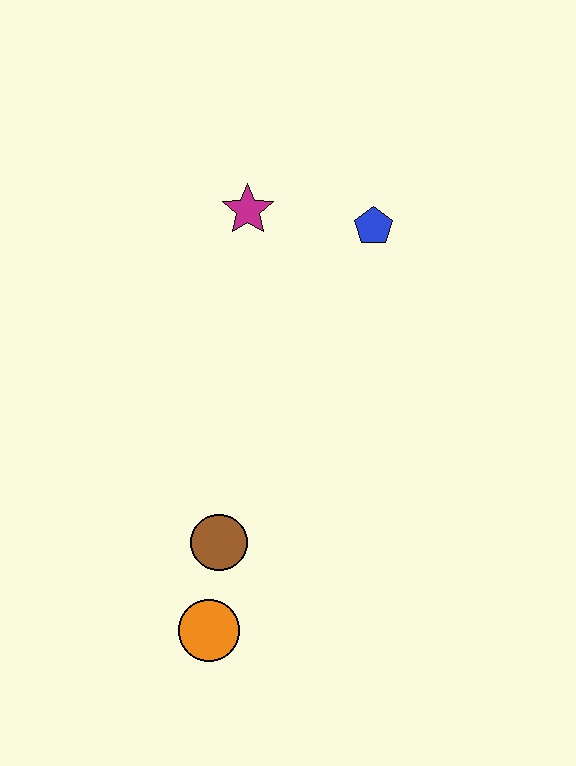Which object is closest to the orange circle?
The brown circle is closest to the orange circle.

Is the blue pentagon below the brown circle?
No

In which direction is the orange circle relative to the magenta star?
The orange circle is below the magenta star.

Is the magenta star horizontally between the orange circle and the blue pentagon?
Yes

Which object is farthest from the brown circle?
The blue pentagon is farthest from the brown circle.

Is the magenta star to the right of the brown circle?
Yes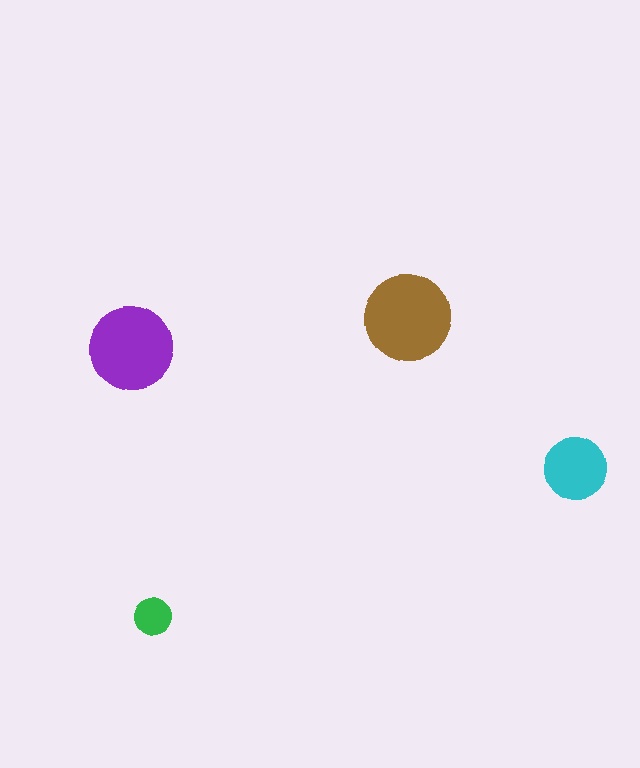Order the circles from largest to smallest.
the brown one, the purple one, the cyan one, the green one.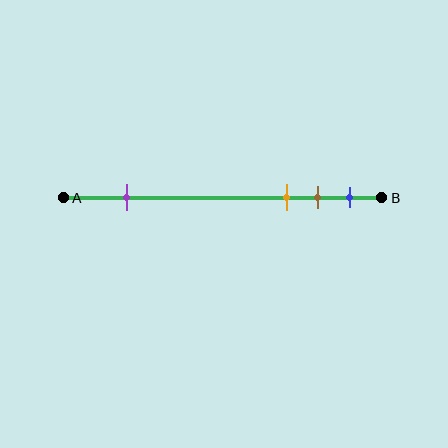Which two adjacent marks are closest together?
The brown and blue marks are the closest adjacent pair.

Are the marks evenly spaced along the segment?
No, the marks are not evenly spaced.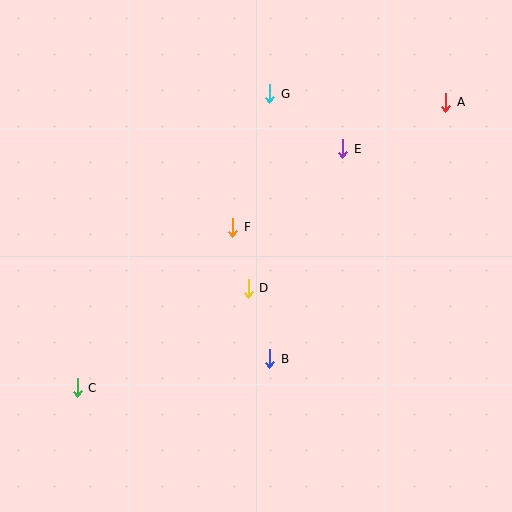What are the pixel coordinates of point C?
Point C is at (77, 388).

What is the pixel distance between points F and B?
The distance between F and B is 137 pixels.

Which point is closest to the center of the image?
Point D at (248, 288) is closest to the center.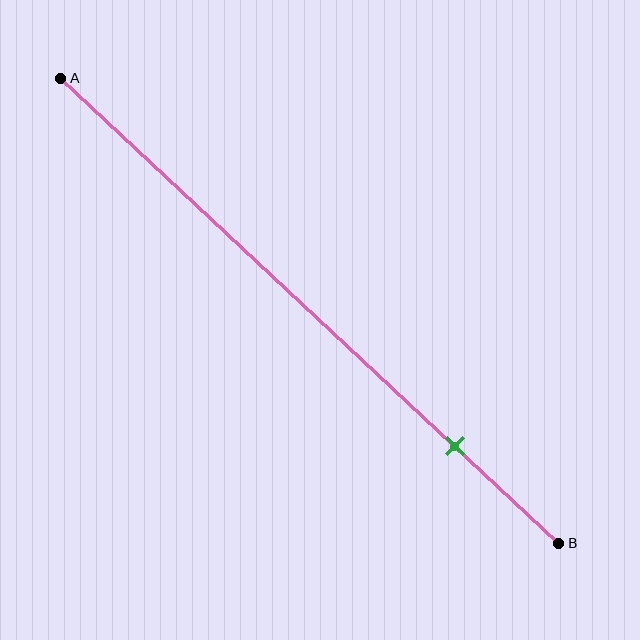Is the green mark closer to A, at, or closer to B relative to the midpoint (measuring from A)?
The green mark is closer to point B than the midpoint of segment AB.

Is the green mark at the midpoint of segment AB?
No, the mark is at about 80% from A, not at the 50% midpoint.